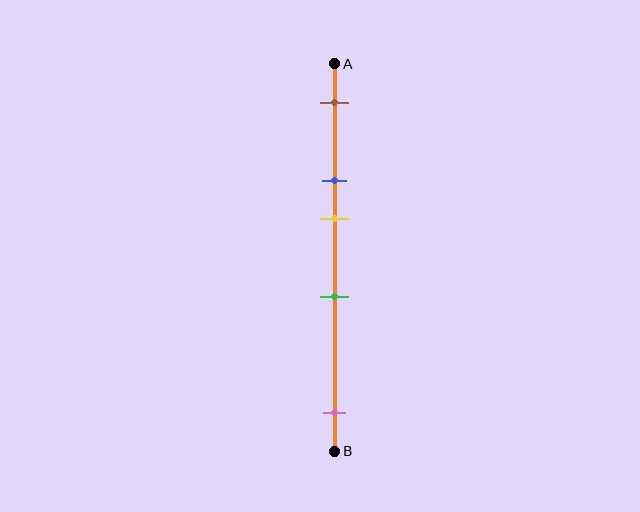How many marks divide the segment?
There are 5 marks dividing the segment.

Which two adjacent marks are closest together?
The blue and yellow marks are the closest adjacent pair.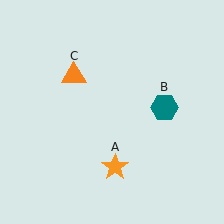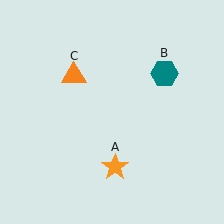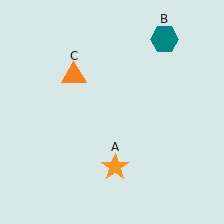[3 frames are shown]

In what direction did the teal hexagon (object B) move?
The teal hexagon (object B) moved up.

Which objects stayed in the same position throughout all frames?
Orange star (object A) and orange triangle (object C) remained stationary.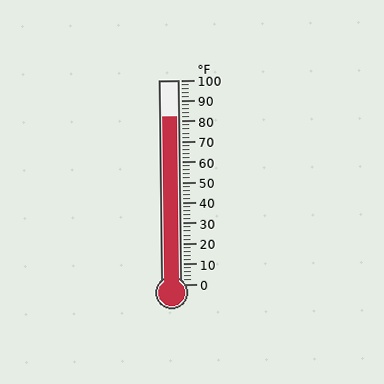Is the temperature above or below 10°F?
The temperature is above 10°F.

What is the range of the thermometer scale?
The thermometer scale ranges from 0°F to 100°F.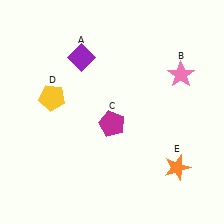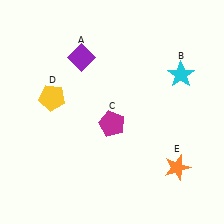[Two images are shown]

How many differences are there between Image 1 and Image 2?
There is 1 difference between the two images.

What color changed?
The star (B) changed from pink in Image 1 to cyan in Image 2.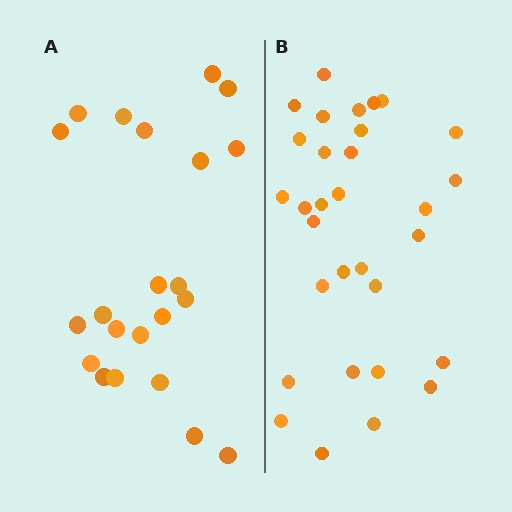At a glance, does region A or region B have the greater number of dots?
Region B (the right region) has more dots.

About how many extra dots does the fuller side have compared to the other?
Region B has roughly 8 or so more dots than region A.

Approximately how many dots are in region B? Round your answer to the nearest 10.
About 30 dots. (The exact count is 31, which rounds to 30.)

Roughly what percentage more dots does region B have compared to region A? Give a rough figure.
About 40% more.